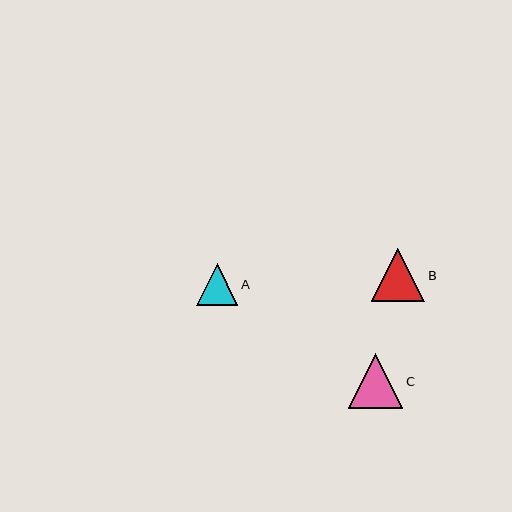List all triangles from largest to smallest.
From largest to smallest: C, B, A.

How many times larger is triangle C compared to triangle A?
Triangle C is approximately 1.3 times the size of triangle A.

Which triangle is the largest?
Triangle C is the largest with a size of approximately 54 pixels.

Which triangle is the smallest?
Triangle A is the smallest with a size of approximately 41 pixels.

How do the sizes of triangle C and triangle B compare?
Triangle C and triangle B are approximately the same size.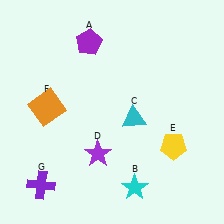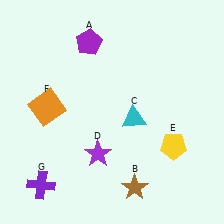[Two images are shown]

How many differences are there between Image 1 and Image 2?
There is 1 difference between the two images.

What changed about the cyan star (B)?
In Image 1, B is cyan. In Image 2, it changed to brown.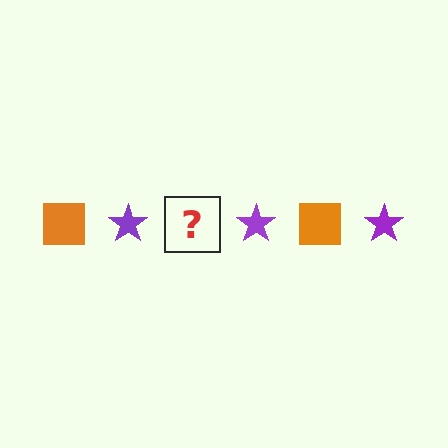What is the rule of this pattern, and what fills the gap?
The rule is that the pattern alternates between orange square and purple star. The gap should be filled with an orange square.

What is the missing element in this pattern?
The missing element is an orange square.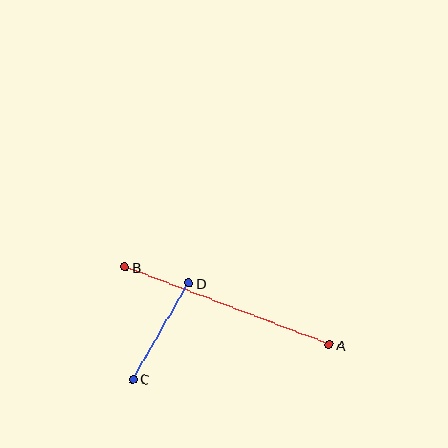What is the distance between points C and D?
The distance is approximately 111 pixels.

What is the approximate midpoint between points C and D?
The midpoint is at approximately (161, 331) pixels.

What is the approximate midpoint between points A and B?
The midpoint is at approximately (227, 306) pixels.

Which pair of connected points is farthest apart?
Points A and B are farthest apart.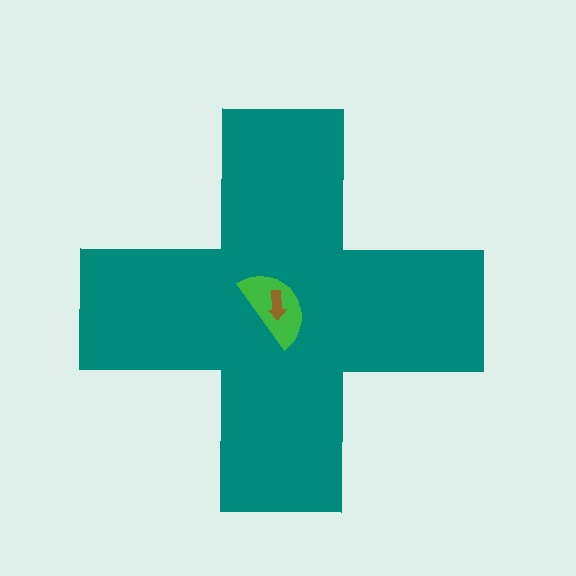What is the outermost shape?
The teal cross.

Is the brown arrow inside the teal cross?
Yes.